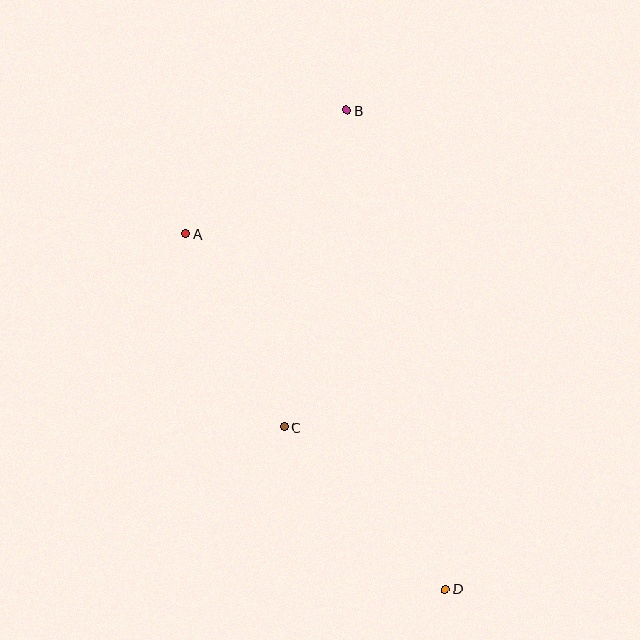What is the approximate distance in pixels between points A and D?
The distance between A and D is approximately 440 pixels.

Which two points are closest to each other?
Points A and B are closest to each other.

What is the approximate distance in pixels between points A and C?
The distance between A and C is approximately 216 pixels.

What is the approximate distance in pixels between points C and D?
The distance between C and D is approximately 229 pixels.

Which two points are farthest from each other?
Points B and D are farthest from each other.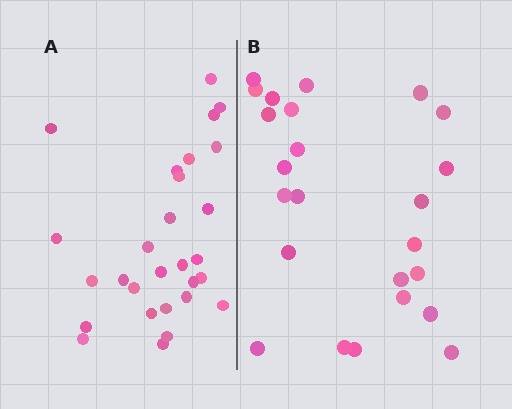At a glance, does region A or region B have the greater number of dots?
Region A (the left region) has more dots.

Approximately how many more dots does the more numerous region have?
Region A has about 4 more dots than region B.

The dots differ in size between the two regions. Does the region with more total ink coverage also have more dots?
No. Region B has more total ink coverage because its dots are larger, but region A actually contains more individual dots. Total area can be misleading — the number of items is what matters here.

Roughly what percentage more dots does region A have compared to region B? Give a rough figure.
About 15% more.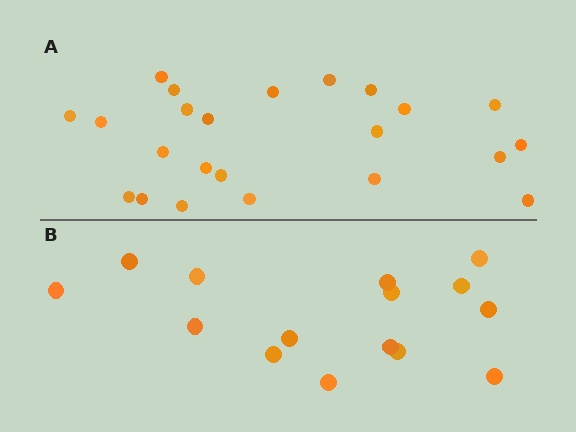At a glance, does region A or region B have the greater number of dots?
Region A (the top region) has more dots.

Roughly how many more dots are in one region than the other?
Region A has roughly 8 or so more dots than region B.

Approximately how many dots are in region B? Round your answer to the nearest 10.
About 20 dots. (The exact count is 15, which rounds to 20.)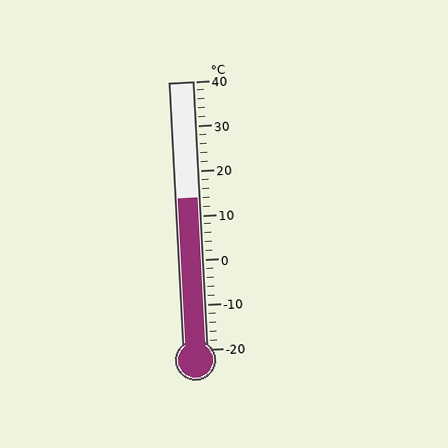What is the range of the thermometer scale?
The thermometer scale ranges from -20°C to 40°C.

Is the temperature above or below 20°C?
The temperature is below 20°C.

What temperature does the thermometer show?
The thermometer shows approximately 14°C.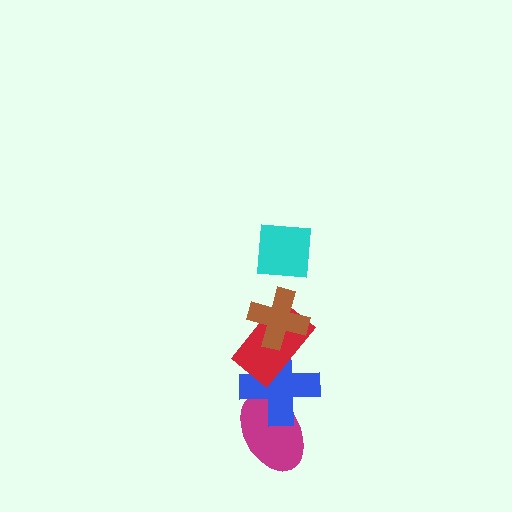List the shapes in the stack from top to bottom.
From top to bottom: the cyan square, the brown cross, the red rectangle, the blue cross, the magenta ellipse.